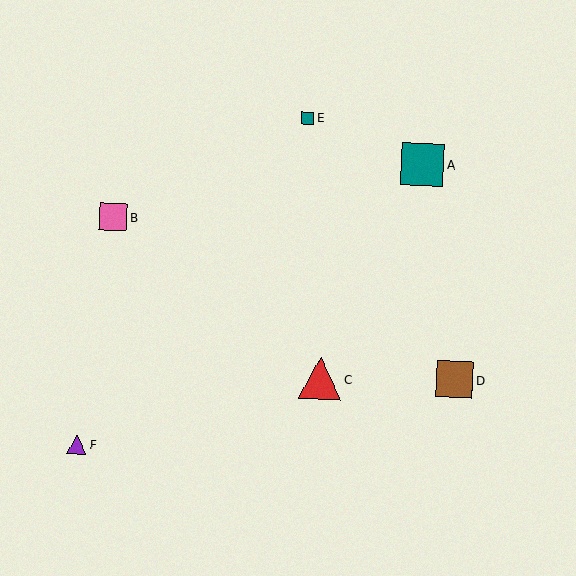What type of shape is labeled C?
Shape C is a red triangle.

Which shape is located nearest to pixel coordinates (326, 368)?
The red triangle (labeled C) at (320, 378) is nearest to that location.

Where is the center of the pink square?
The center of the pink square is at (113, 217).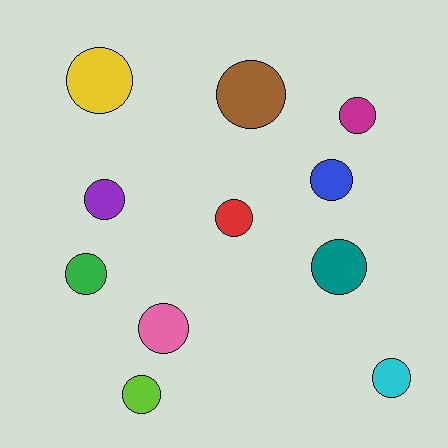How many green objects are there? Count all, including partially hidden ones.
There is 1 green object.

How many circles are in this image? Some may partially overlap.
There are 11 circles.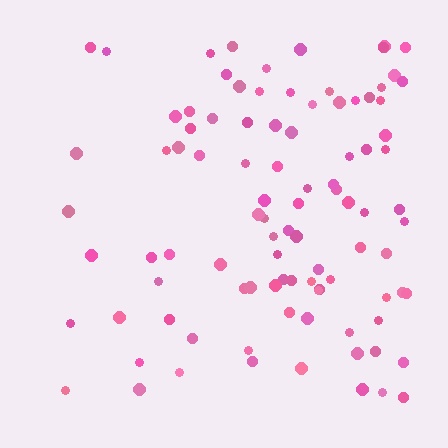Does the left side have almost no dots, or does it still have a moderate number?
Still a moderate number, just noticeably fewer than the right.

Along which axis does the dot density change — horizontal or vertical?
Horizontal.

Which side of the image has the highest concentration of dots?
The right.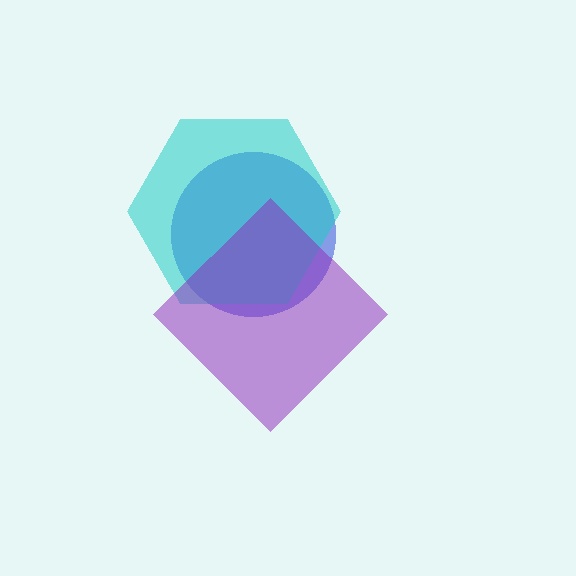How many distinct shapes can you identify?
There are 3 distinct shapes: a blue circle, a cyan hexagon, a purple diamond.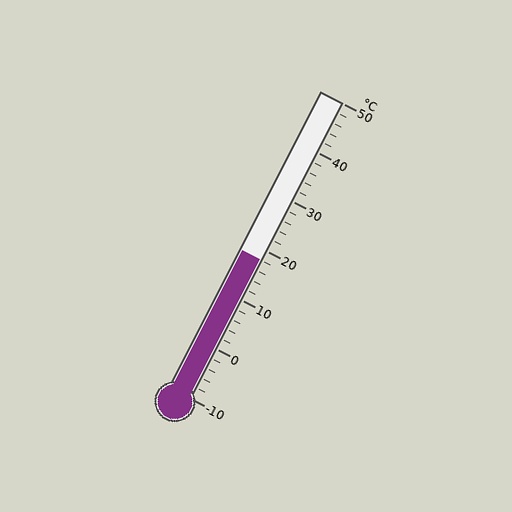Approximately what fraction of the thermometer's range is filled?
The thermometer is filled to approximately 45% of its range.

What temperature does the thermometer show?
The thermometer shows approximately 18°C.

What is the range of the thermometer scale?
The thermometer scale ranges from -10°C to 50°C.